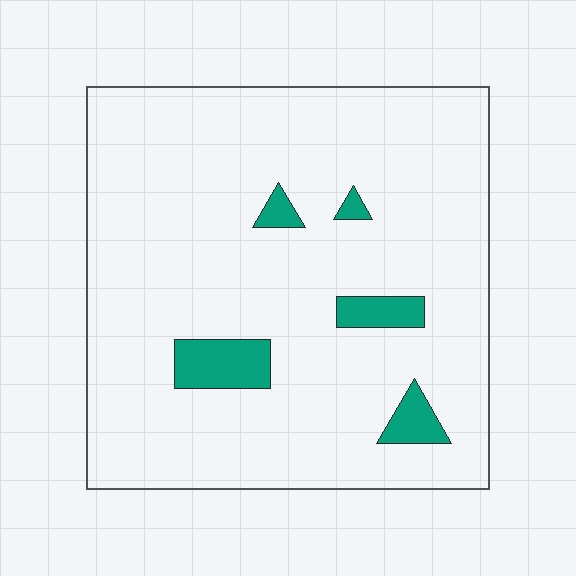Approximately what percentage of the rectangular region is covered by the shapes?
Approximately 5%.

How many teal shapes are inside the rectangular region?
5.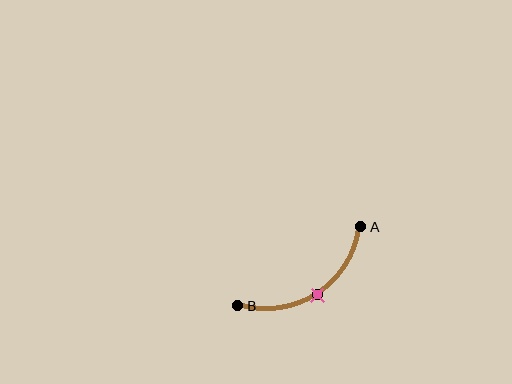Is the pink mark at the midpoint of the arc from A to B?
Yes. The pink mark lies on the arc at equal arc-length from both A and B — it is the arc midpoint.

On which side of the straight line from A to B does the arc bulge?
The arc bulges below the straight line connecting A and B.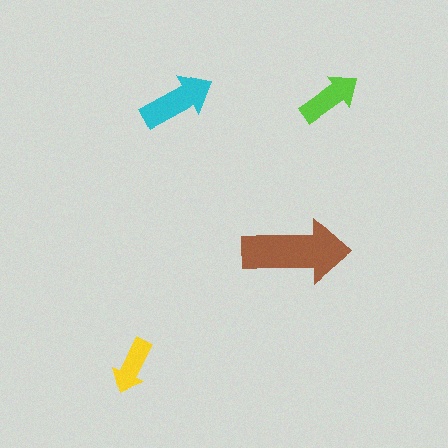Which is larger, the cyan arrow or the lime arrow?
The cyan one.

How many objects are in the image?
There are 4 objects in the image.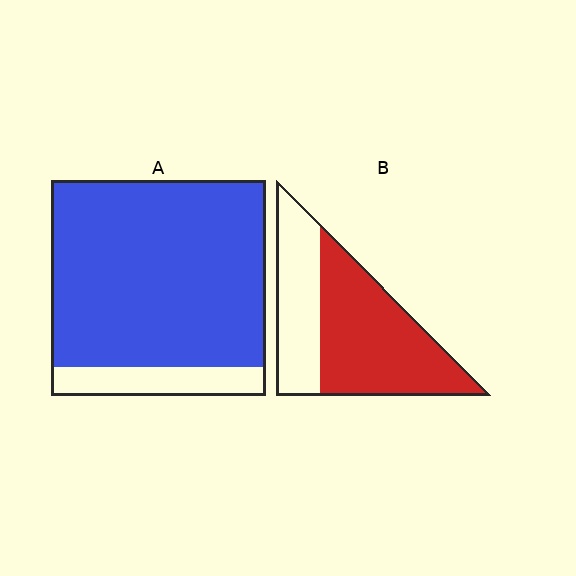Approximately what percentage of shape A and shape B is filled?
A is approximately 85% and B is approximately 65%.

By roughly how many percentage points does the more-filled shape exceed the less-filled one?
By roughly 25 percentage points (A over B).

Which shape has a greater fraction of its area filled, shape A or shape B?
Shape A.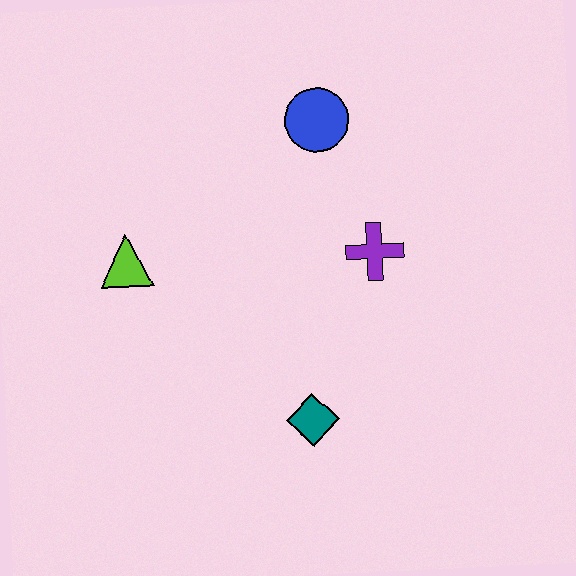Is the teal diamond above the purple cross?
No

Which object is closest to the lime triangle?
The blue circle is closest to the lime triangle.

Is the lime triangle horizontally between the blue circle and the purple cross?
No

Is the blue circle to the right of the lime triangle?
Yes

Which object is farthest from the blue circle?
The teal diamond is farthest from the blue circle.